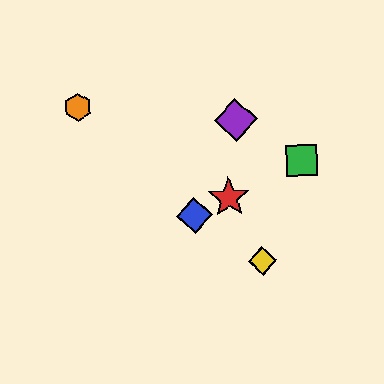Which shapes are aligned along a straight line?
The red star, the blue diamond, the green square are aligned along a straight line.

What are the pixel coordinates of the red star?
The red star is at (229, 198).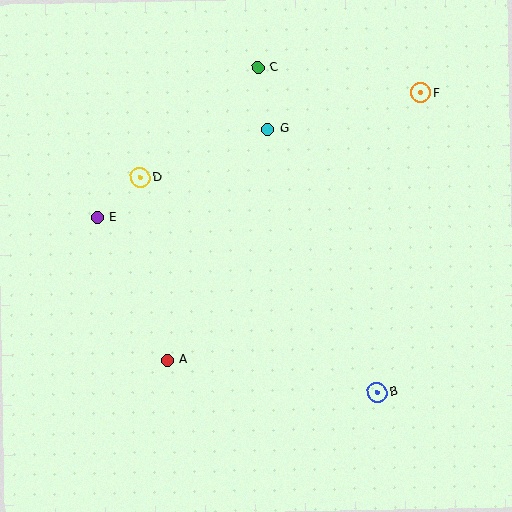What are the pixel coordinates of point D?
Point D is at (140, 177).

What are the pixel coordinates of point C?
Point C is at (258, 67).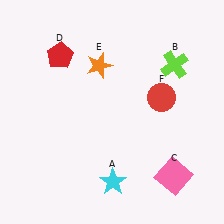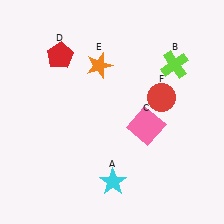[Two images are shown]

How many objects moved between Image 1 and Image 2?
1 object moved between the two images.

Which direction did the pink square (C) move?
The pink square (C) moved up.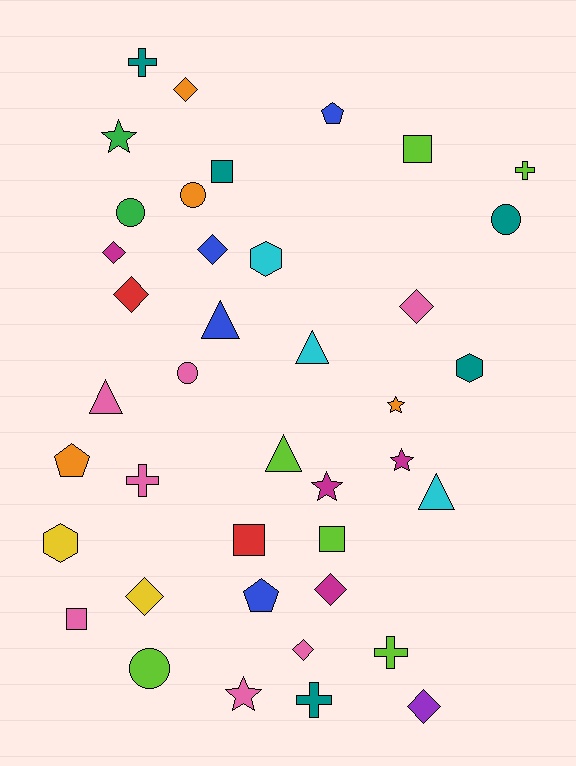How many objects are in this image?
There are 40 objects.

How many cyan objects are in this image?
There are 3 cyan objects.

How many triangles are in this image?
There are 5 triangles.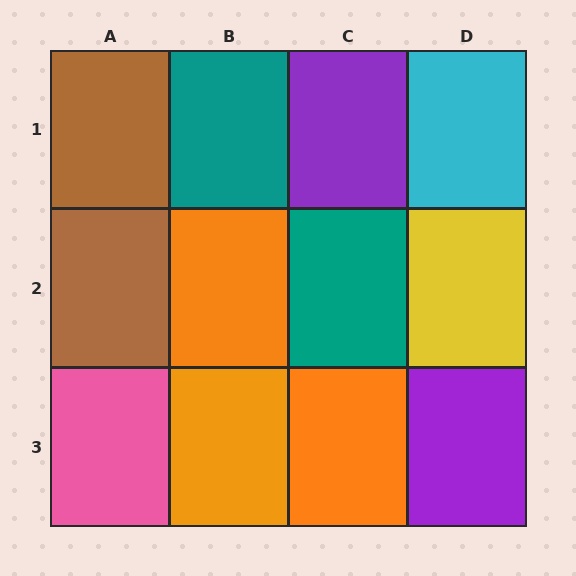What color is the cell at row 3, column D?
Purple.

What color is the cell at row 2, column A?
Brown.